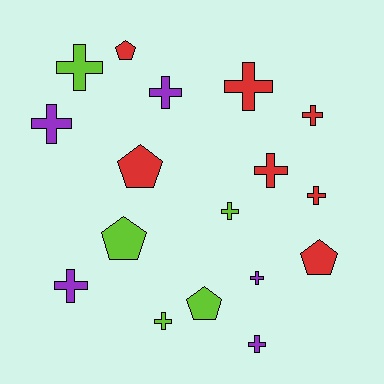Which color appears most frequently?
Red, with 7 objects.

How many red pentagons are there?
There are 3 red pentagons.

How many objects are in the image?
There are 17 objects.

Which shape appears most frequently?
Cross, with 12 objects.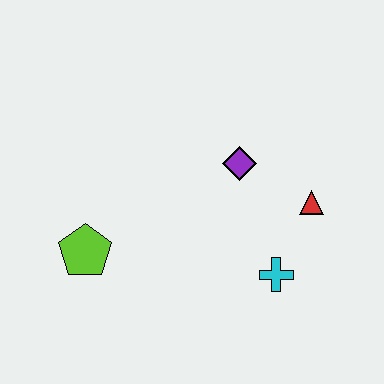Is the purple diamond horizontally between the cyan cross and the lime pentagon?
Yes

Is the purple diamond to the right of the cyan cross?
No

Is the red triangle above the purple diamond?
No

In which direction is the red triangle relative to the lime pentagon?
The red triangle is to the right of the lime pentagon.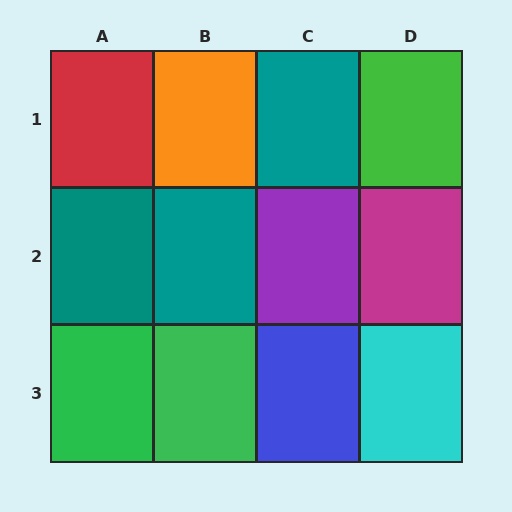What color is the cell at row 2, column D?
Magenta.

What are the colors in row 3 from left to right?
Green, green, blue, cyan.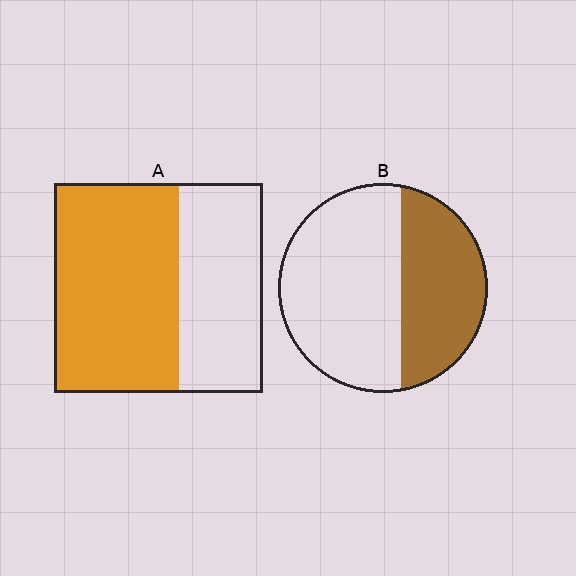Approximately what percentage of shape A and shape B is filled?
A is approximately 60% and B is approximately 40%.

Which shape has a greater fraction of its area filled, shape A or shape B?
Shape A.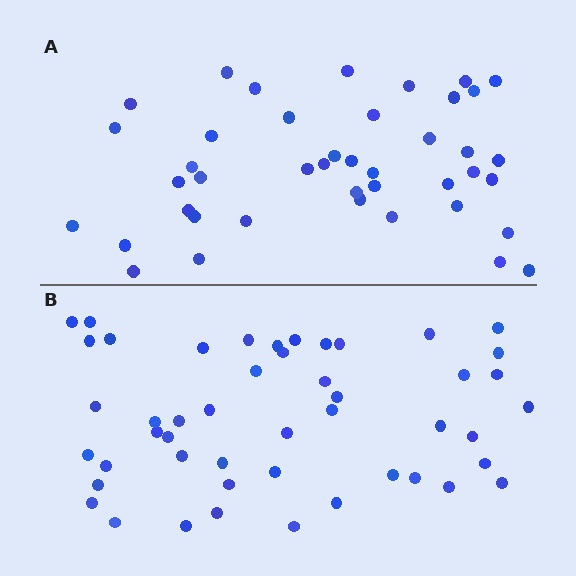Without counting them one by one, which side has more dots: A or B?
Region B (the bottom region) has more dots.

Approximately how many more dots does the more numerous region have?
Region B has about 6 more dots than region A.